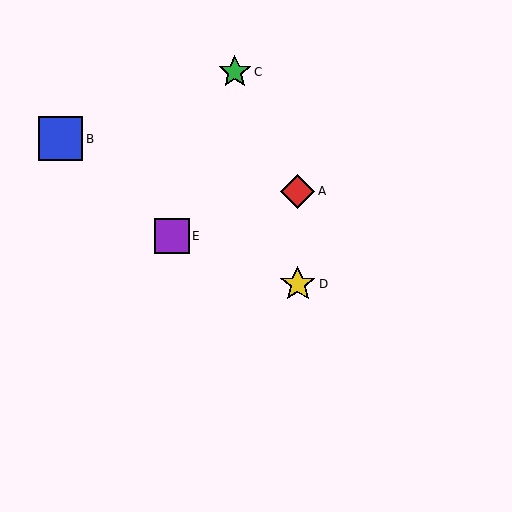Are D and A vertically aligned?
Yes, both are at x≈298.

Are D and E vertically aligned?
No, D is at x≈298 and E is at x≈172.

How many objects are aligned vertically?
2 objects (A, D) are aligned vertically.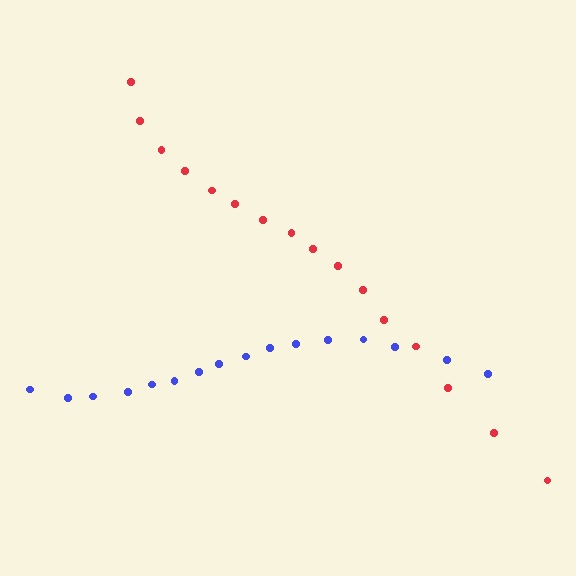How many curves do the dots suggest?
There are 2 distinct paths.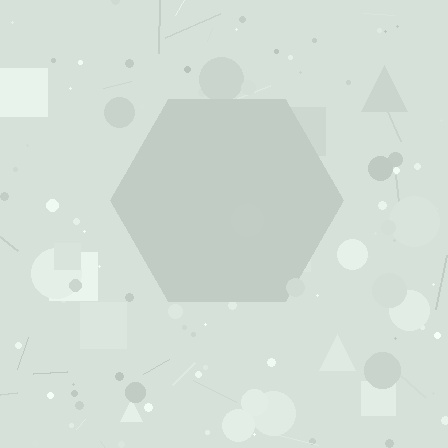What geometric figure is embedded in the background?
A hexagon is embedded in the background.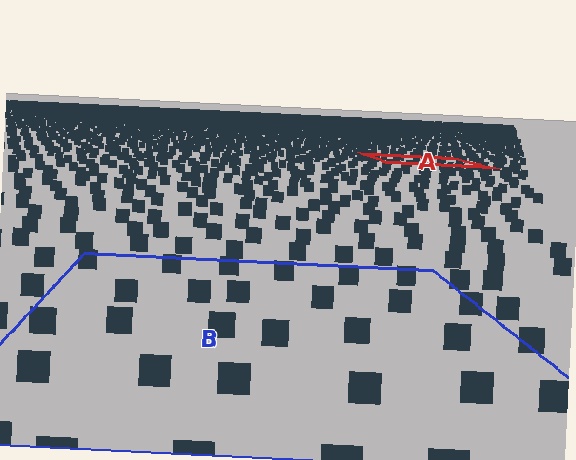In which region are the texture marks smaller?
The texture marks are smaller in region A, because it is farther away.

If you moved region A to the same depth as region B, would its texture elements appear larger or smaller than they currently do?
They would appear larger. At a closer depth, the same texture elements are projected at a bigger on-screen size.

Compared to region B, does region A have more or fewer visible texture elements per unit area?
Region A has more texture elements per unit area — they are packed more densely because it is farther away.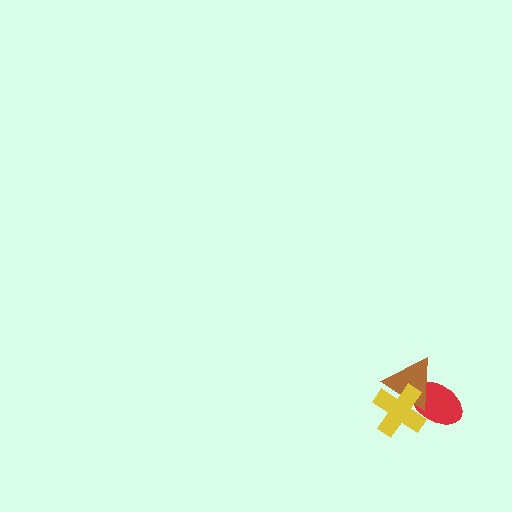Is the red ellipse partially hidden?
Yes, it is partially covered by another shape.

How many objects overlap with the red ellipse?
2 objects overlap with the red ellipse.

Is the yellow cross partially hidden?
No, no other shape covers it.